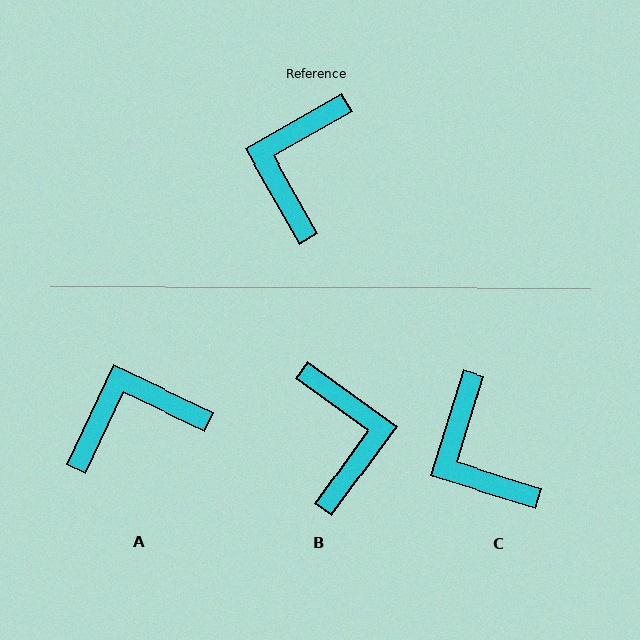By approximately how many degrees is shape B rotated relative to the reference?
Approximately 155 degrees clockwise.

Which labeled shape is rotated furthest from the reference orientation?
B, about 155 degrees away.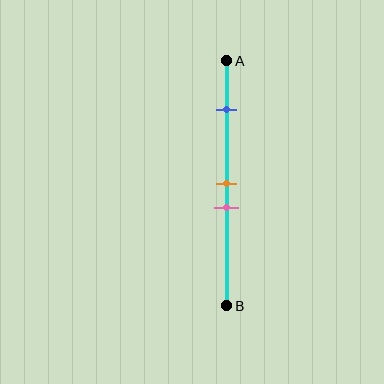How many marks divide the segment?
There are 3 marks dividing the segment.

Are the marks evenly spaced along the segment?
No, the marks are not evenly spaced.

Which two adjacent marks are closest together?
The orange and pink marks are the closest adjacent pair.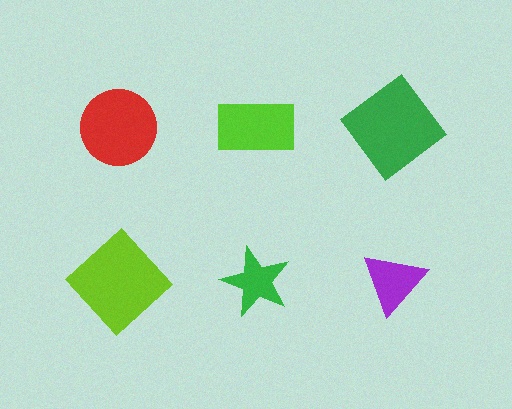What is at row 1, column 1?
A red circle.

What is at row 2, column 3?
A purple triangle.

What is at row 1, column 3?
A green diamond.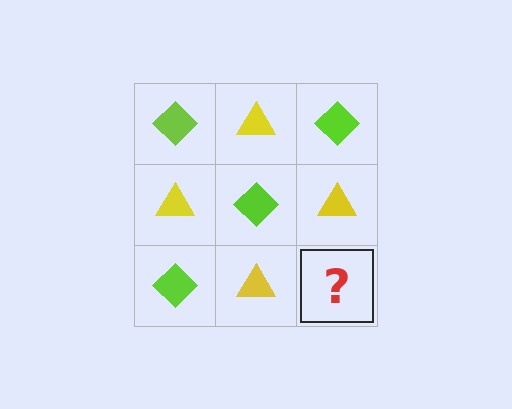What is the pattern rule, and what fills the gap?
The rule is that it alternates lime diamond and yellow triangle in a checkerboard pattern. The gap should be filled with a lime diamond.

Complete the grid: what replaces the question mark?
The question mark should be replaced with a lime diamond.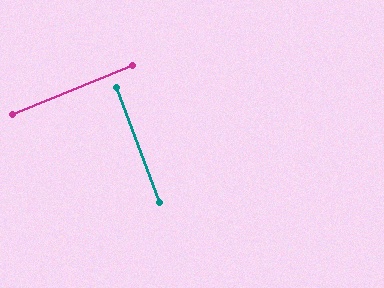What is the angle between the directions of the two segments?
Approximately 88 degrees.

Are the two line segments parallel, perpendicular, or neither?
Perpendicular — they meet at approximately 88°.